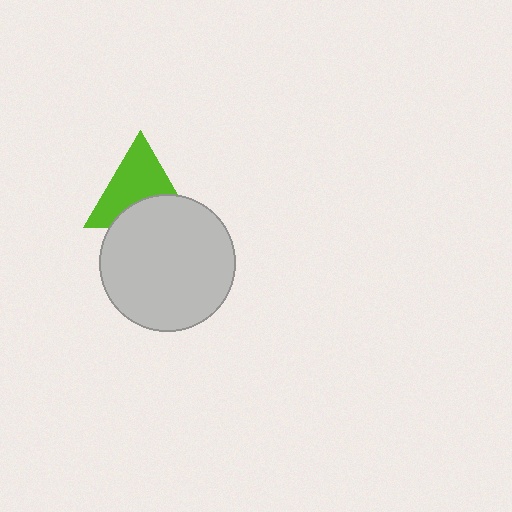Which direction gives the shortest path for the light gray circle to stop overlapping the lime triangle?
Moving down gives the shortest separation.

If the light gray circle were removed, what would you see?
You would see the complete lime triangle.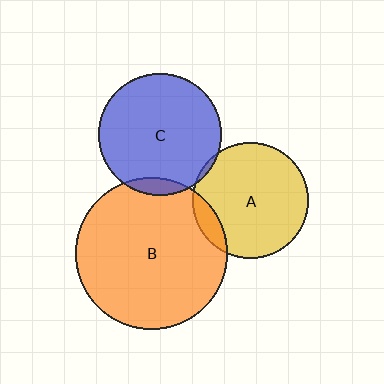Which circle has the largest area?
Circle B (orange).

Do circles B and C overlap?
Yes.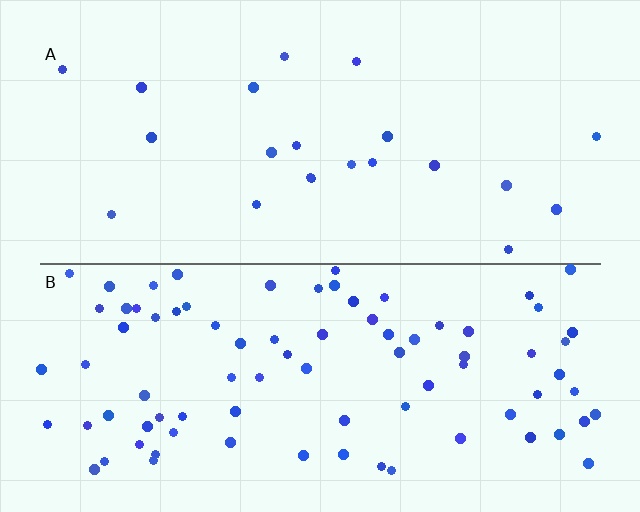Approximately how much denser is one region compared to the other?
Approximately 3.9× — region B over region A.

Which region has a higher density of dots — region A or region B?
B (the bottom).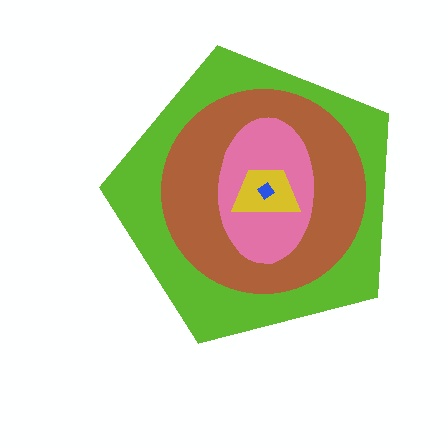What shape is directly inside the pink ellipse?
The yellow trapezoid.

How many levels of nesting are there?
5.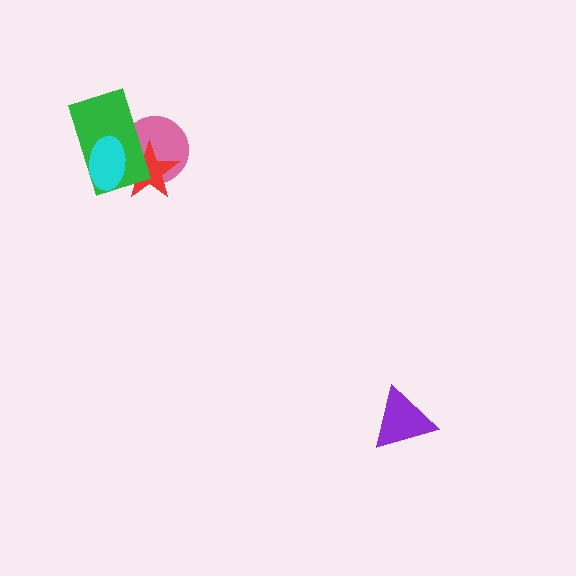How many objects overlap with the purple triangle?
0 objects overlap with the purple triangle.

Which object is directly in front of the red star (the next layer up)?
The green rectangle is directly in front of the red star.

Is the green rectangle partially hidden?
Yes, it is partially covered by another shape.